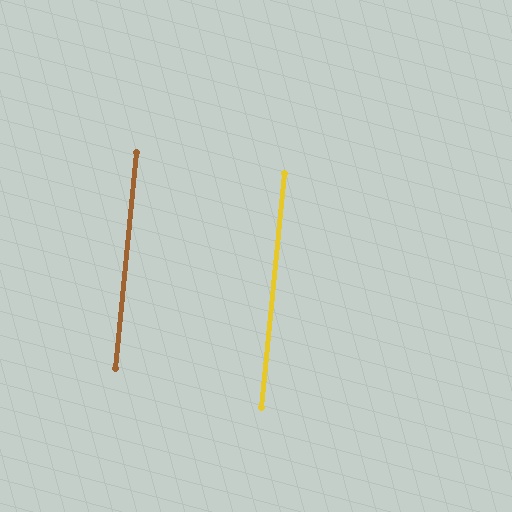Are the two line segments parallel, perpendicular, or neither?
Parallel — their directions differ by only 0.0°.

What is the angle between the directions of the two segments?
Approximately 0 degrees.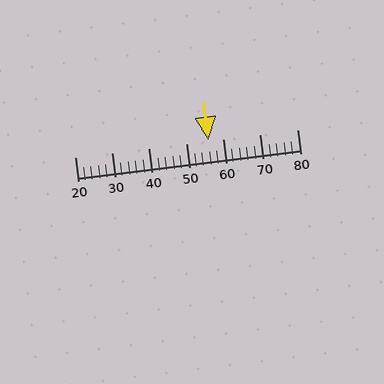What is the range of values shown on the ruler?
The ruler shows values from 20 to 80.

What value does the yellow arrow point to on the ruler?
The yellow arrow points to approximately 56.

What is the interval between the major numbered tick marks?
The major tick marks are spaced 10 units apart.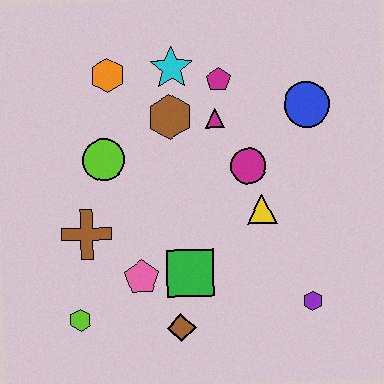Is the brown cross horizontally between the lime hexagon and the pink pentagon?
Yes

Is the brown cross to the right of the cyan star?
No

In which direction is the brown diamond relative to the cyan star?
The brown diamond is below the cyan star.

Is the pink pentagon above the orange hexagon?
No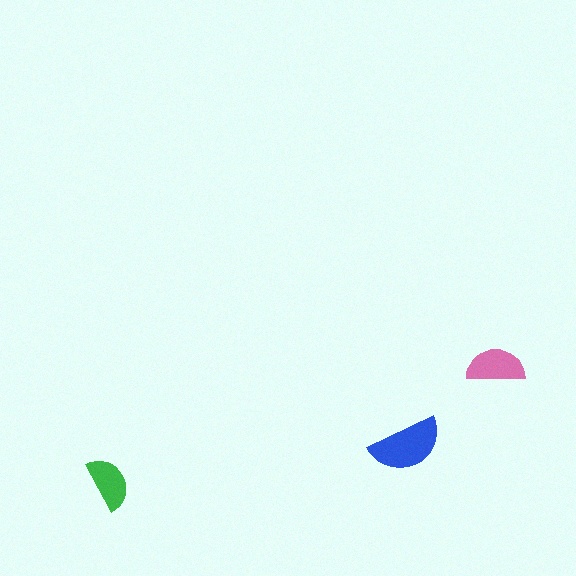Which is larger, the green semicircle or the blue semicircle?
The blue one.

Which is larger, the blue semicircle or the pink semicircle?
The blue one.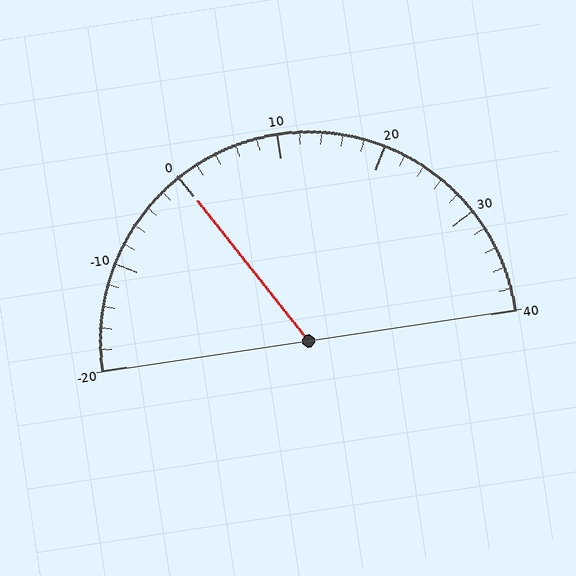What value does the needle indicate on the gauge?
The needle indicates approximately 0.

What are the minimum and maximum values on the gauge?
The gauge ranges from -20 to 40.